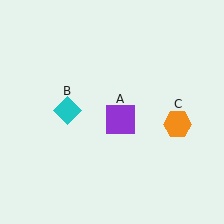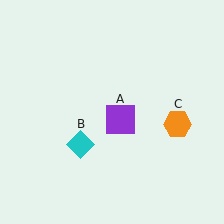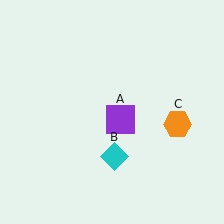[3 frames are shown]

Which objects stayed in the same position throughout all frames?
Purple square (object A) and orange hexagon (object C) remained stationary.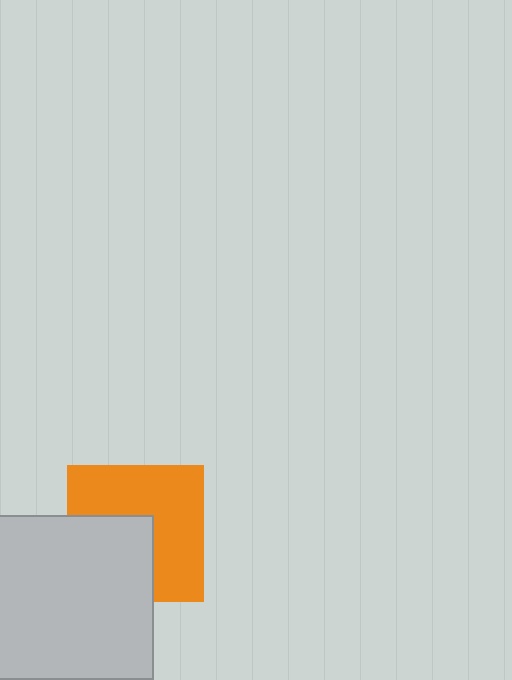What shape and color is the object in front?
The object in front is a light gray square.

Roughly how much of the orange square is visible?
About half of it is visible (roughly 60%).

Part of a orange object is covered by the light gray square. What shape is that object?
It is a square.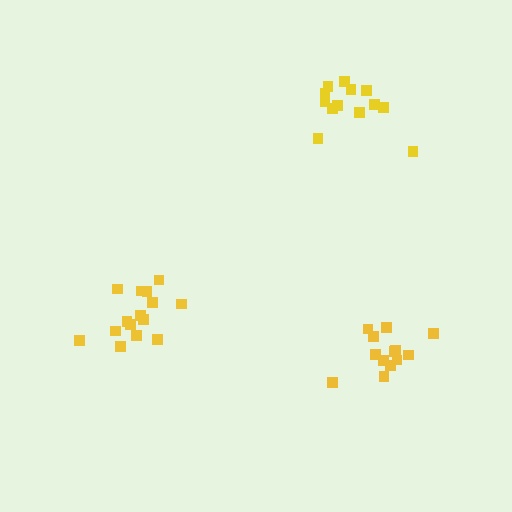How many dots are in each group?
Group 1: 15 dots, Group 2: 13 dots, Group 3: 13 dots (41 total).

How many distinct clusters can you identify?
There are 3 distinct clusters.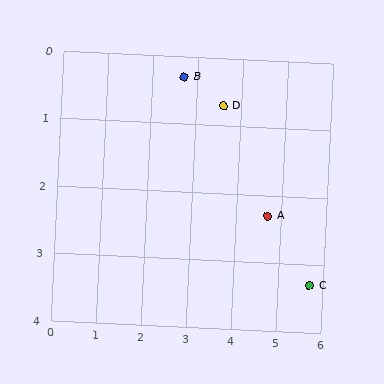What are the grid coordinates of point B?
Point B is at approximately (2.7, 0.3).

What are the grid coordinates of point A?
Point A is at approximately (4.7, 2.3).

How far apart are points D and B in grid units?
Points D and B are about 1.0 grid units apart.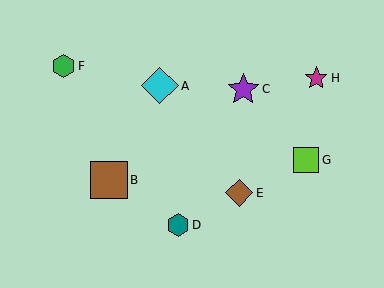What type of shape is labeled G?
Shape G is a lime square.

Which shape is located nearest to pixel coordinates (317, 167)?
The lime square (labeled G) at (306, 160) is nearest to that location.